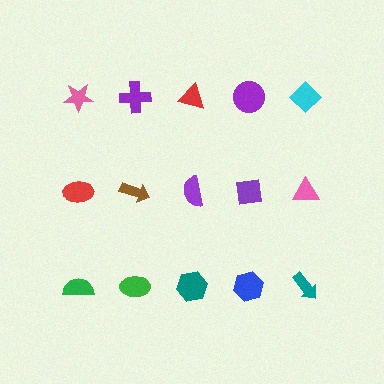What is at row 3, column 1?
A green semicircle.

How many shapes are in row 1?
5 shapes.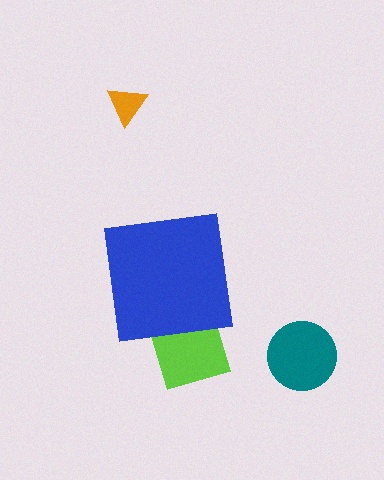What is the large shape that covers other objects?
A blue square.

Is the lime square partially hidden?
Yes, the lime square is partially hidden behind the blue square.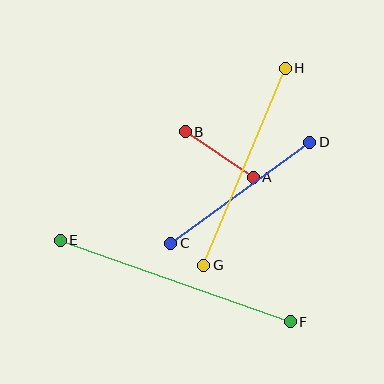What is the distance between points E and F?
The distance is approximately 244 pixels.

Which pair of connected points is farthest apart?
Points E and F are farthest apart.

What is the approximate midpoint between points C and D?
The midpoint is at approximately (240, 193) pixels.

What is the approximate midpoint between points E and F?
The midpoint is at approximately (175, 281) pixels.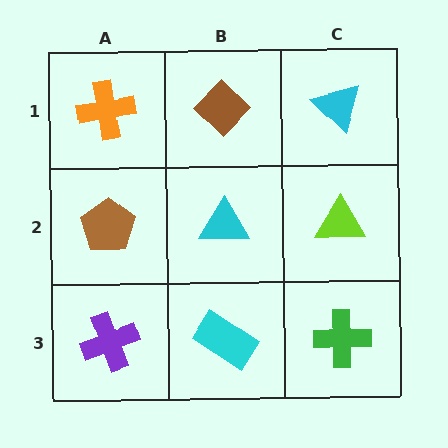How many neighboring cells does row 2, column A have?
3.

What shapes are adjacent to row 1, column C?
A lime triangle (row 2, column C), a brown diamond (row 1, column B).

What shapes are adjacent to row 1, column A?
A brown pentagon (row 2, column A), a brown diamond (row 1, column B).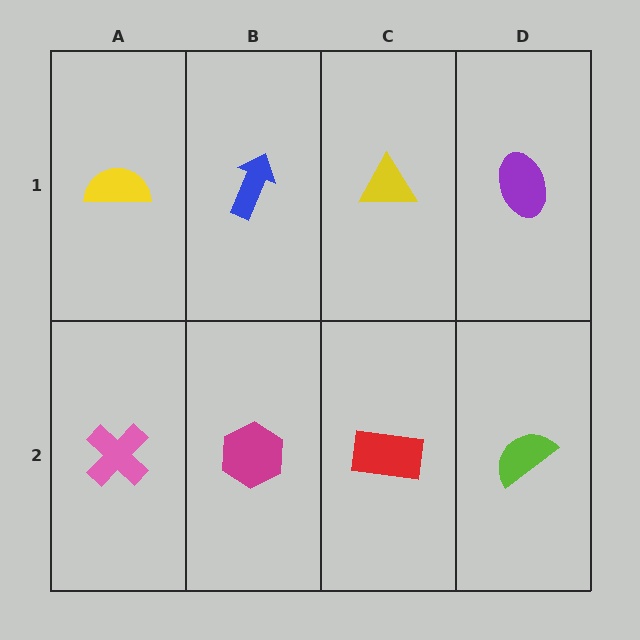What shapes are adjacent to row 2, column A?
A yellow semicircle (row 1, column A), a magenta hexagon (row 2, column B).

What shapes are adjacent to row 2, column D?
A purple ellipse (row 1, column D), a red rectangle (row 2, column C).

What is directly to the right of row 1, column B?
A yellow triangle.